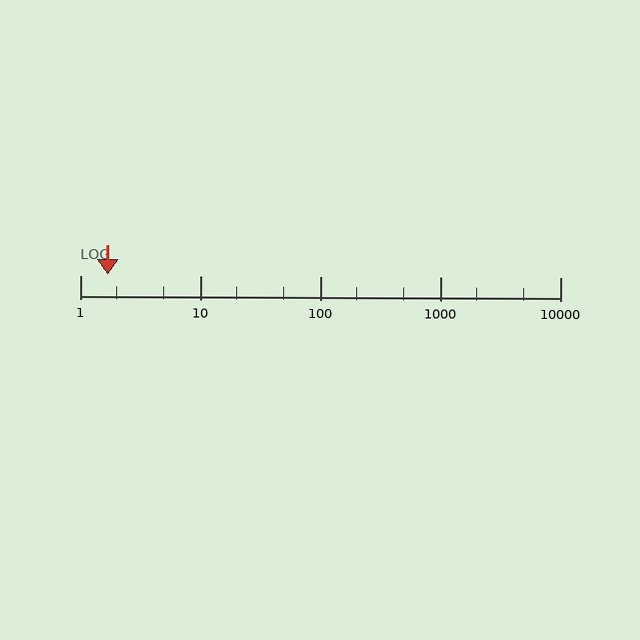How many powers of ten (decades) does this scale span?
The scale spans 4 decades, from 1 to 10000.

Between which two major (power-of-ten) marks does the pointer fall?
The pointer is between 1 and 10.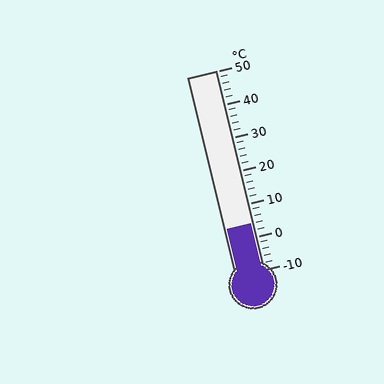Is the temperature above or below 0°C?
The temperature is above 0°C.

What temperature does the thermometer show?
The thermometer shows approximately 4°C.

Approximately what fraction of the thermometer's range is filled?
The thermometer is filled to approximately 25% of its range.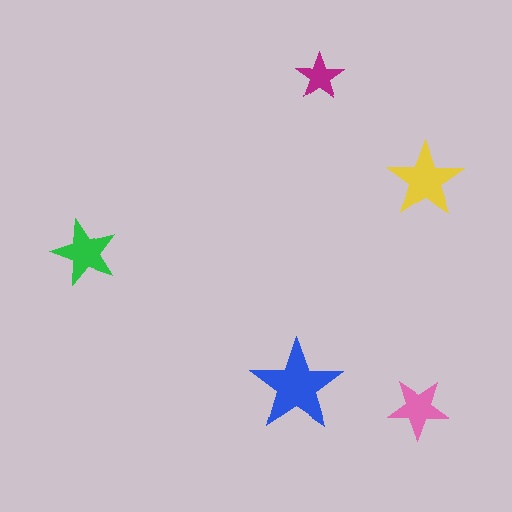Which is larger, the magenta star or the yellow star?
The yellow one.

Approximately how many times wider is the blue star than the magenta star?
About 2 times wider.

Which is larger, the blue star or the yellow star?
The blue one.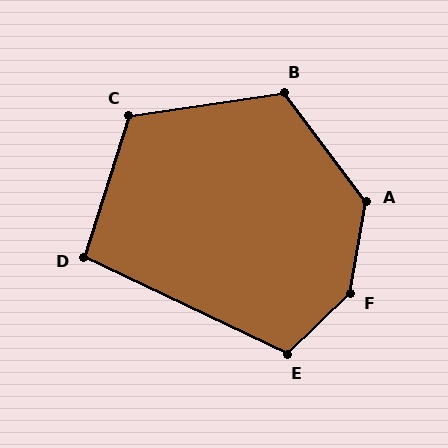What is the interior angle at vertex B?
Approximately 119 degrees (obtuse).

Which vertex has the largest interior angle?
F, at approximately 143 degrees.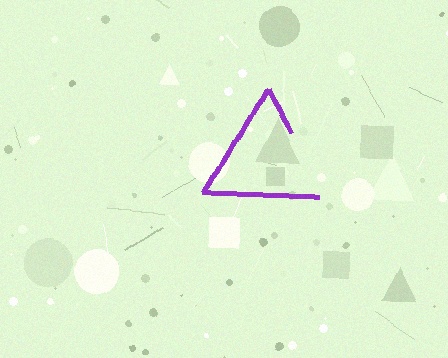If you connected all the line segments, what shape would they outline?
They would outline a triangle.